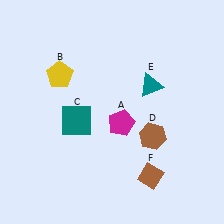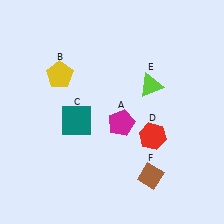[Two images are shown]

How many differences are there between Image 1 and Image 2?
There are 2 differences between the two images.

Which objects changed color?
D changed from brown to red. E changed from teal to lime.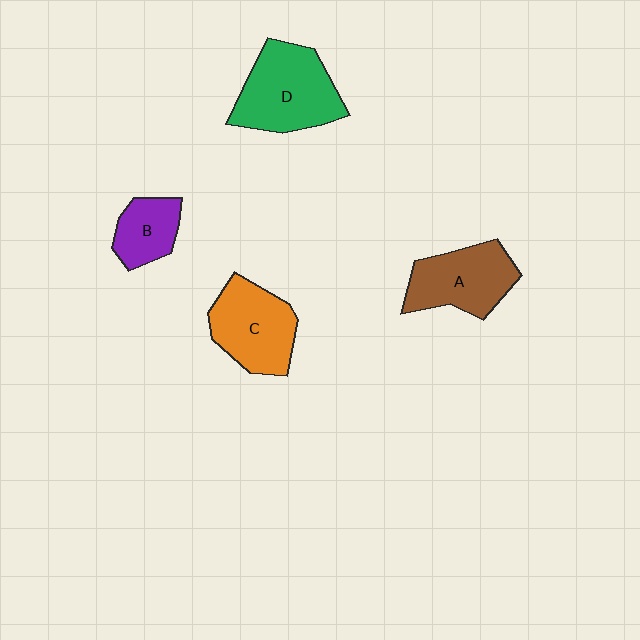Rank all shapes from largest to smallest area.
From largest to smallest: D (green), C (orange), A (brown), B (purple).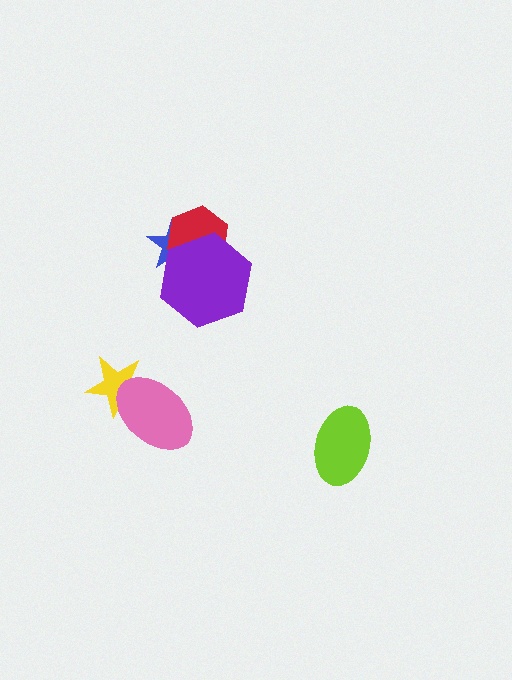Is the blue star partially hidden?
Yes, it is partially covered by another shape.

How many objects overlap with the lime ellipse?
0 objects overlap with the lime ellipse.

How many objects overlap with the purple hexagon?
2 objects overlap with the purple hexagon.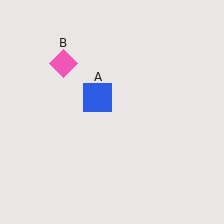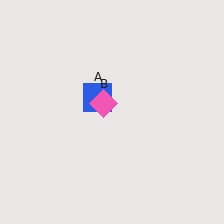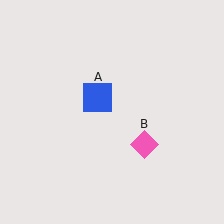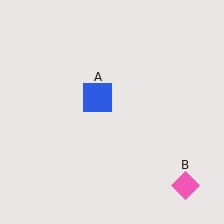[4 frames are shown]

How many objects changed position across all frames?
1 object changed position: pink diamond (object B).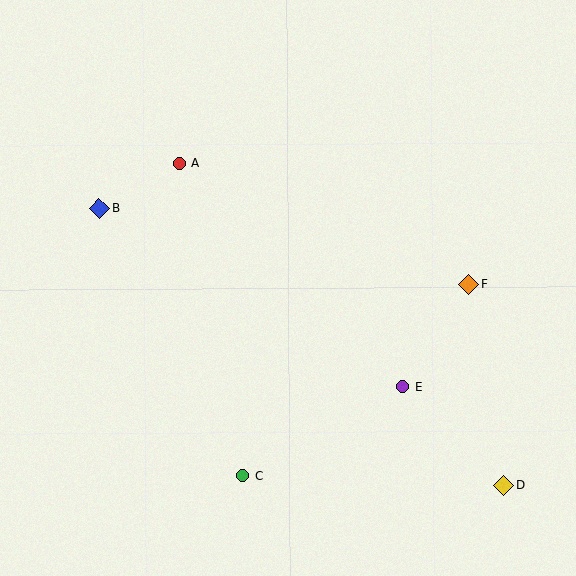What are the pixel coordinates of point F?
Point F is at (469, 284).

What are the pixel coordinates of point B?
Point B is at (100, 208).